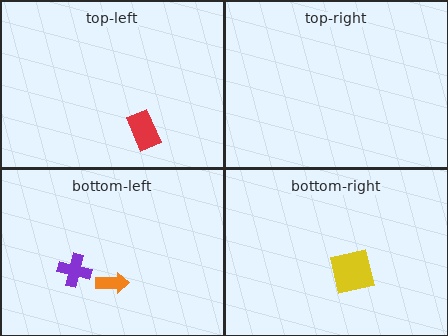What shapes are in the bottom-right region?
The yellow square.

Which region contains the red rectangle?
The top-left region.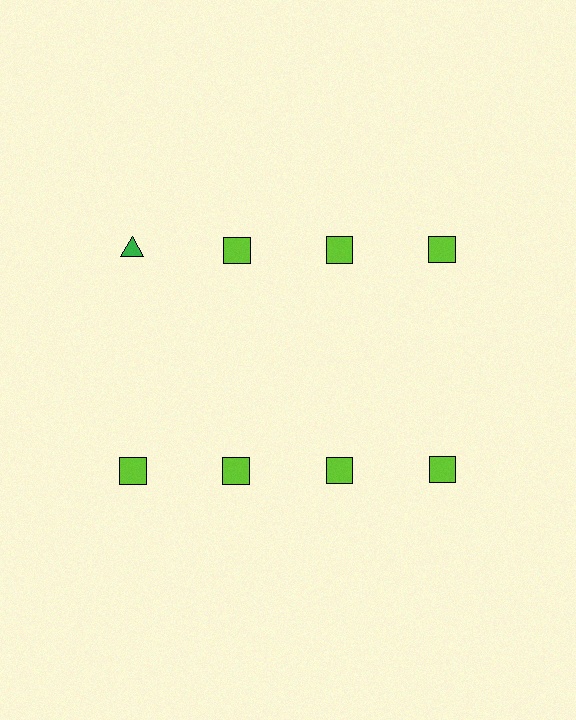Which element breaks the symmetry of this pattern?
The green triangle in the top row, leftmost column breaks the symmetry. All other shapes are lime squares.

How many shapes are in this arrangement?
There are 8 shapes arranged in a grid pattern.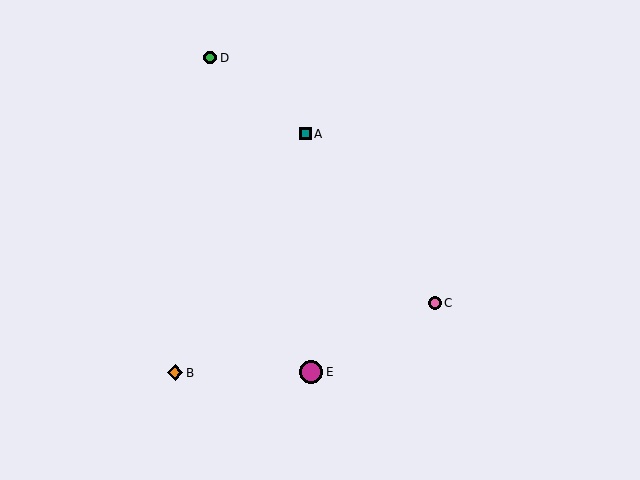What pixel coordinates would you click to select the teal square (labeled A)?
Click at (305, 134) to select the teal square A.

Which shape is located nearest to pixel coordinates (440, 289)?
The pink circle (labeled C) at (435, 303) is nearest to that location.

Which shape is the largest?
The magenta circle (labeled E) is the largest.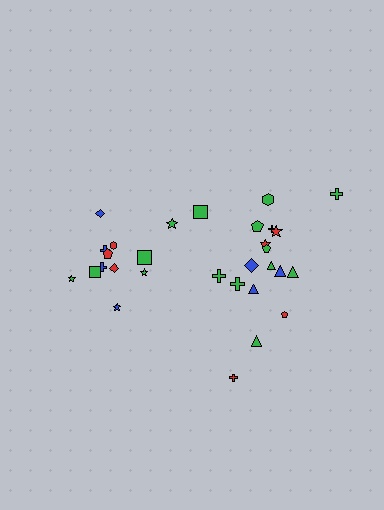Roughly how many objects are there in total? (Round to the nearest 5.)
Roughly 30 objects in total.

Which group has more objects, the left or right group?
The right group.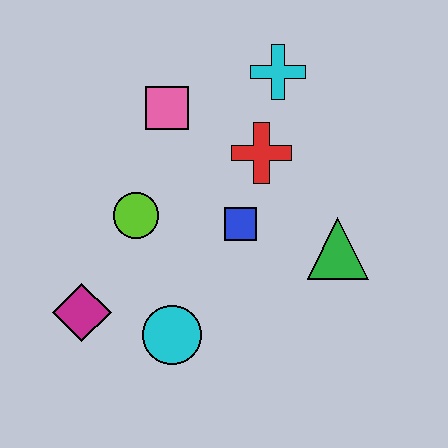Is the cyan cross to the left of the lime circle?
No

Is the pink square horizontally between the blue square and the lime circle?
Yes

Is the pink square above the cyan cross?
No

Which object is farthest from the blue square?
The magenta diamond is farthest from the blue square.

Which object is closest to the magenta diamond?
The cyan circle is closest to the magenta diamond.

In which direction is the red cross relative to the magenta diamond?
The red cross is to the right of the magenta diamond.